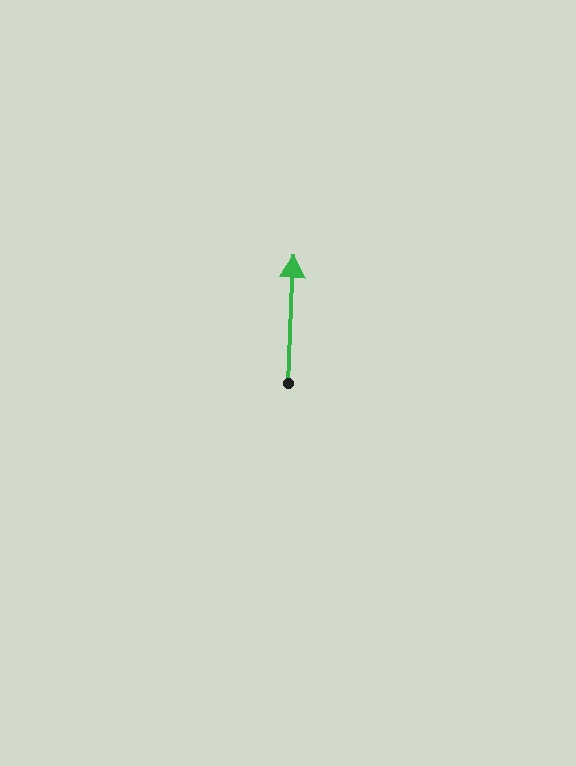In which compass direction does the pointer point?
North.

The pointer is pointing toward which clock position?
Roughly 12 o'clock.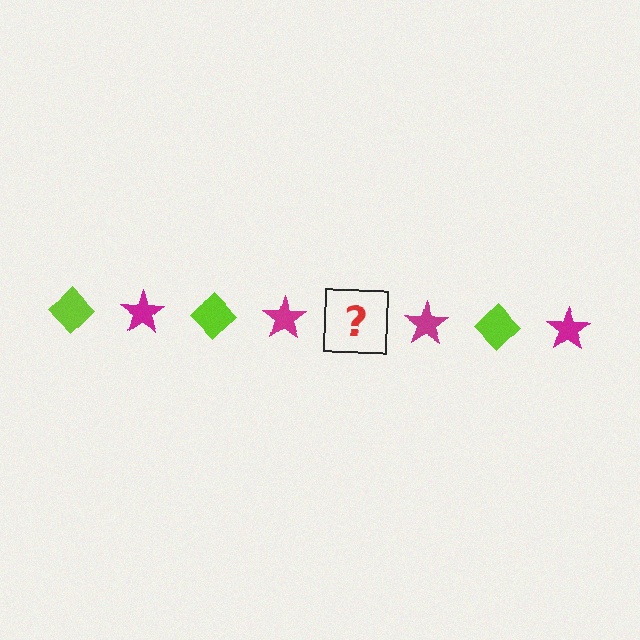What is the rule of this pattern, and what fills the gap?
The rule is that the pattern alternates between lime diamond and magenta star. The gap should be filled with a lime diamond.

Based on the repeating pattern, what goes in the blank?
The blank should be a lime diamond.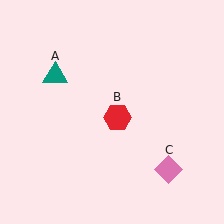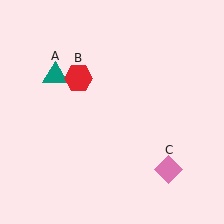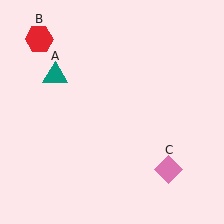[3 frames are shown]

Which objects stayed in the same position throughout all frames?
Teal triangle (object A) and pink diamond (object C) remained stationary.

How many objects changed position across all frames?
1 object changed position: red hexagon (object B).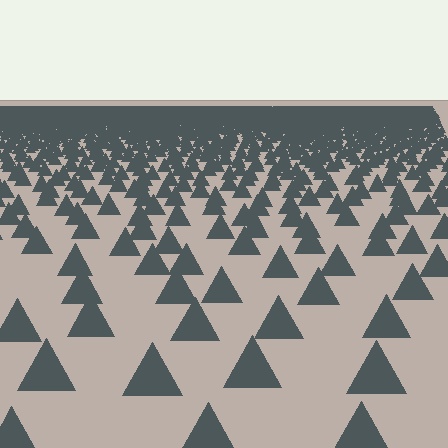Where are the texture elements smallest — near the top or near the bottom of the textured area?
Near the top.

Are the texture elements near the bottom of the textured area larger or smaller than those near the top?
Larger. Near the bottom, elements are closer to the viewer and appear at a bigger on-screen size.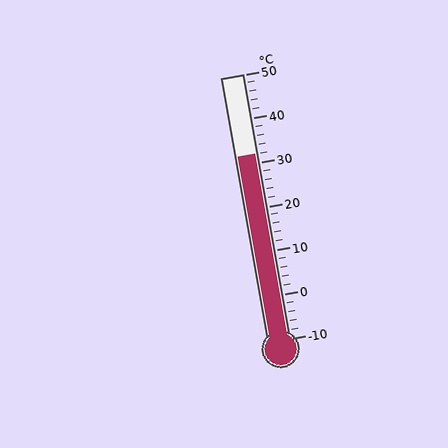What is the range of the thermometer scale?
The thermometer scale ranges from -10°C to 50°C.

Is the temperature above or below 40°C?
The temperature is below 40°C.